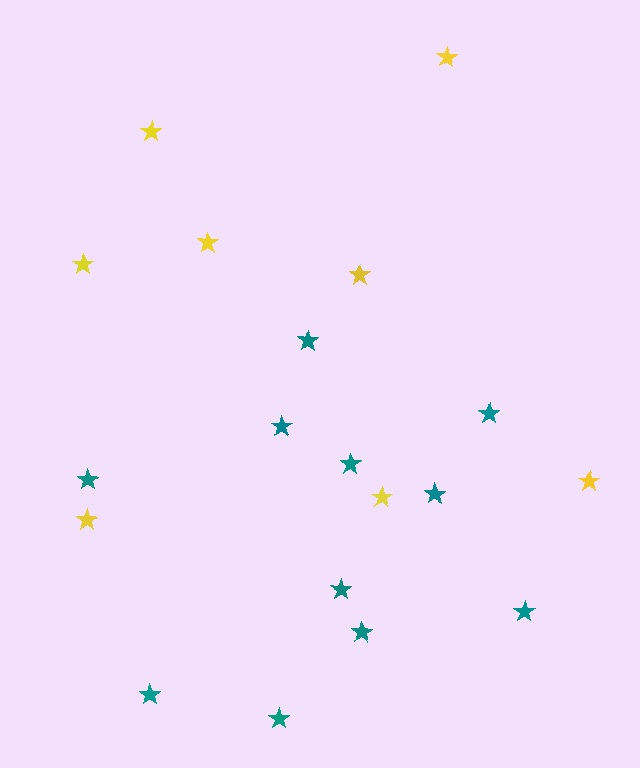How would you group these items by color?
There are 2 groups: one group of yellow stars (8) and one group of teal stars (11).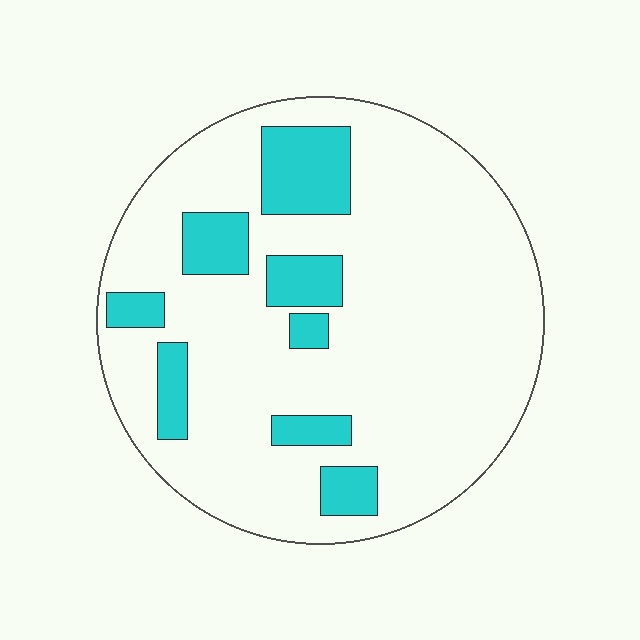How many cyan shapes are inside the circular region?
8.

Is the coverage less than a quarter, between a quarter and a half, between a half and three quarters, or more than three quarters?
Less than a quarter.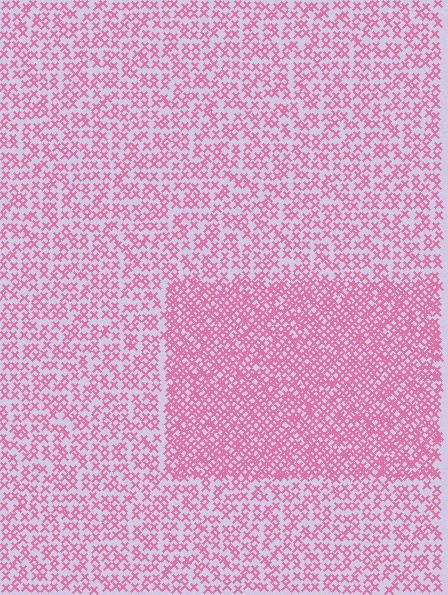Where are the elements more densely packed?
The elements are more densely packed inside the rectangle boundary.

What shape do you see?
I see a rectangle.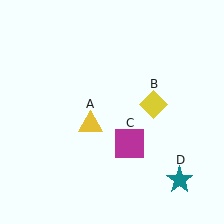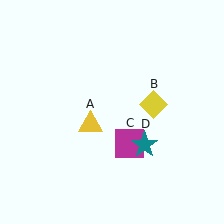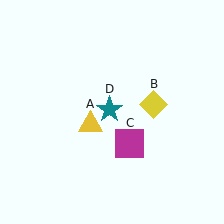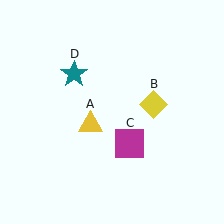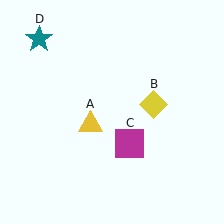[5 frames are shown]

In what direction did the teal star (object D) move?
The teal star (object D) moved up and to the left.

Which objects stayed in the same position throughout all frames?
Yellow triangle (object A) and yellow diamond (object B) and magenta square (object C) remained stationary.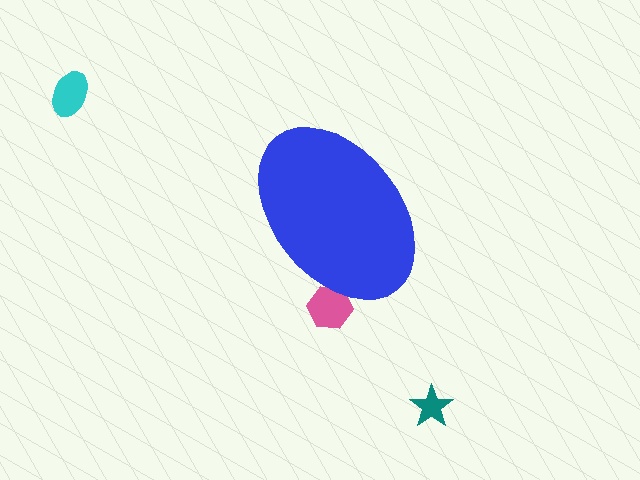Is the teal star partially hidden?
No, the teal star is fully visible.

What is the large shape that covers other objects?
A blue ellipse.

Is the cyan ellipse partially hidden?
No, the cyan ellipse is fully visible.